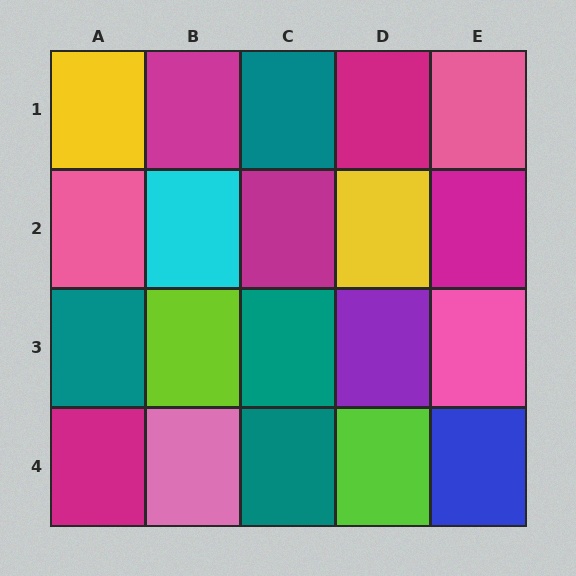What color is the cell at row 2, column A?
Pink.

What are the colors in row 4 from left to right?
Magenta, pink, teal, lime, blue.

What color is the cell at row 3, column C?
Teal.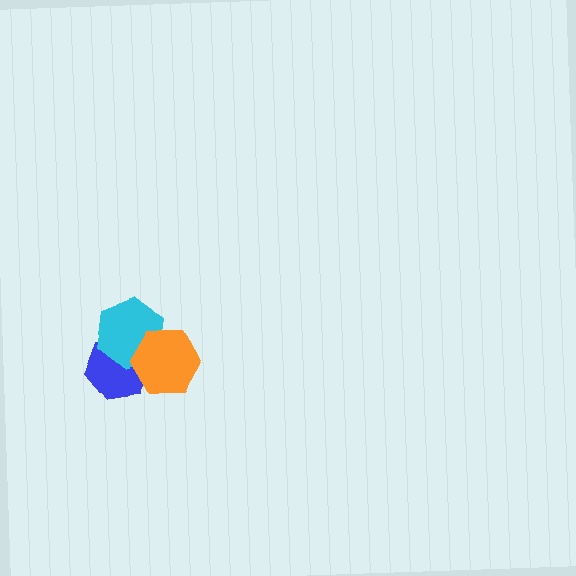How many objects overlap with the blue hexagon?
2 objects overlap with the blue hexagon.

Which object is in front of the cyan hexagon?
The orange hexagon is in front of the cyan hexagon.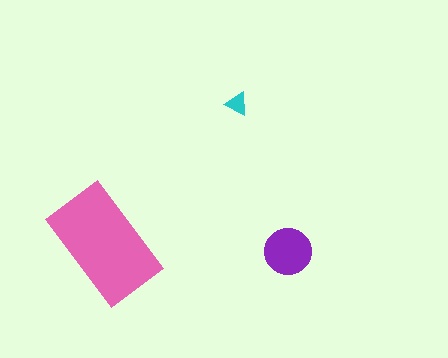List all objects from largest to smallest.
The pink rectangle, the purple circle, the cyan triangle.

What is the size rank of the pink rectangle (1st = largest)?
1st.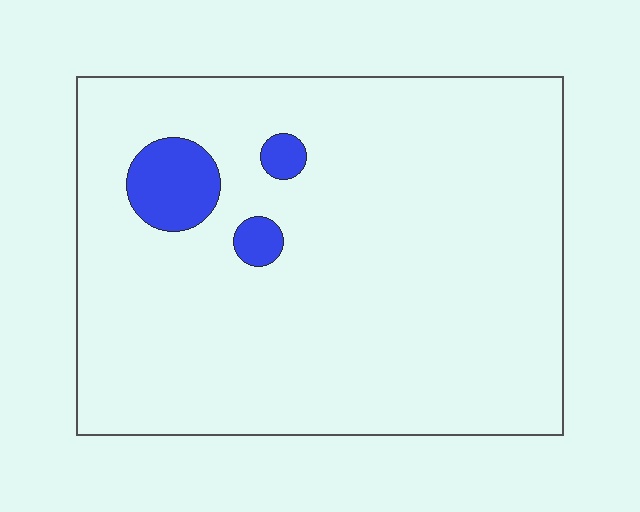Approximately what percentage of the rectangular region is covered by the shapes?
Approximately 5%.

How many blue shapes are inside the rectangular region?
3.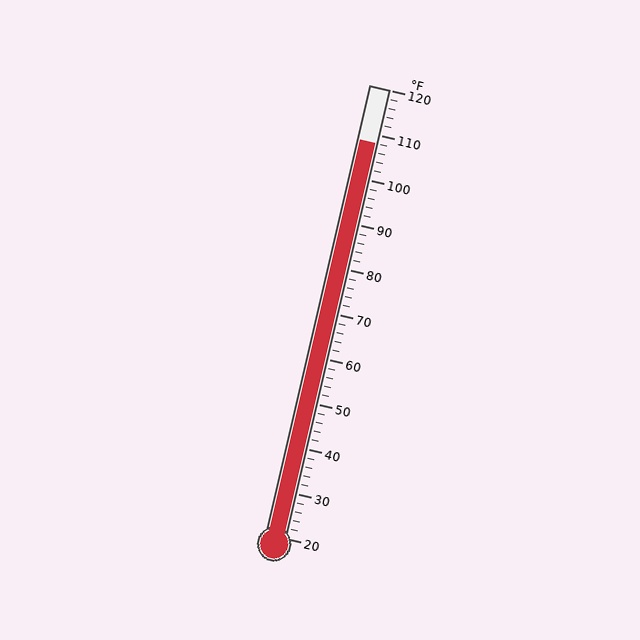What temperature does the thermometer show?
The thermometer shows approximately 108°F.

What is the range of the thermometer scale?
The thermometer scale ranges from 20°F to 120°F.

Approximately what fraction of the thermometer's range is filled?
The thermometer is filled to approximately 90% of its range.